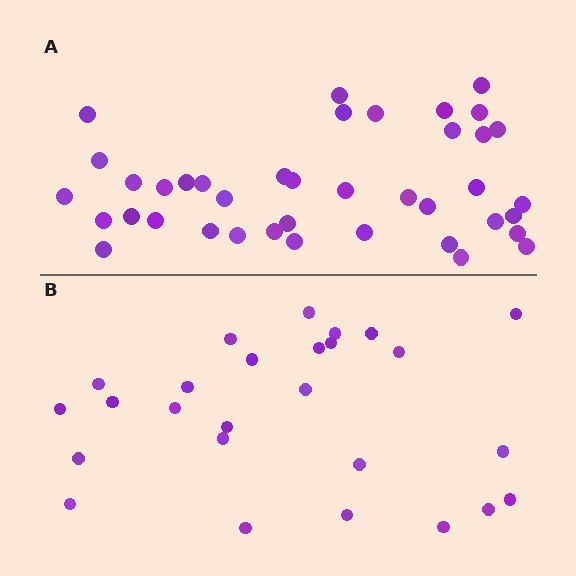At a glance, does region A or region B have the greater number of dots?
Region A (the top region) has more dots.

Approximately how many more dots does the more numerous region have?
Region A has approximately 15 more dots than region B.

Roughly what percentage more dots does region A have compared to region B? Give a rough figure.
About 55% more.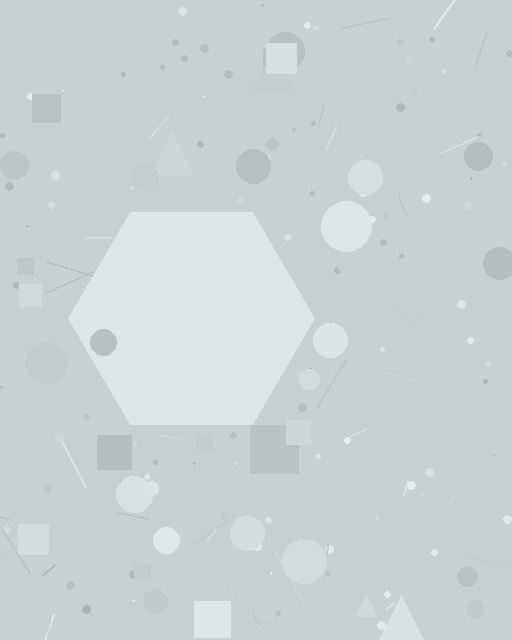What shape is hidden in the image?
A hexagon is hidden in the image.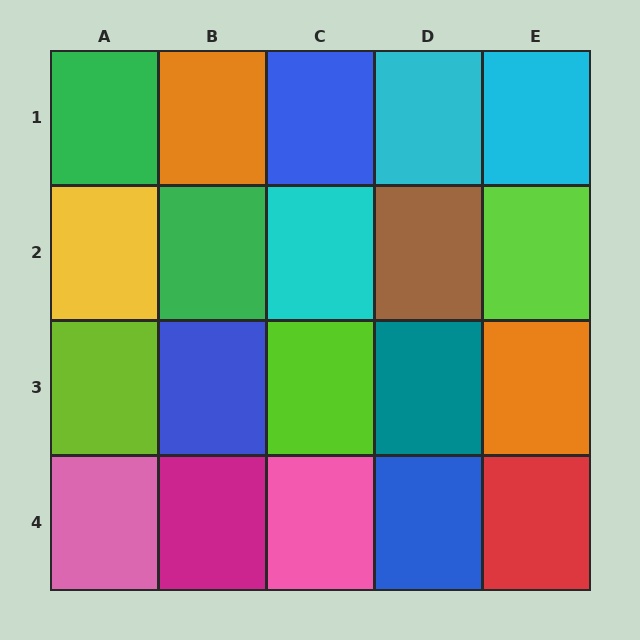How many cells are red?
1 cell is red.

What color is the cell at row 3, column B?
Blue.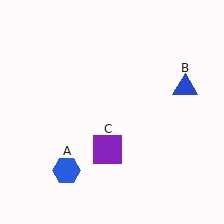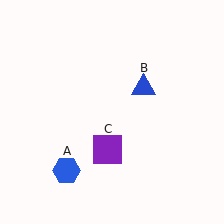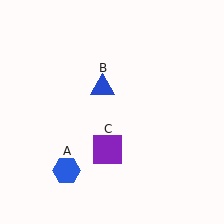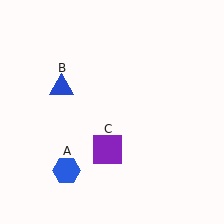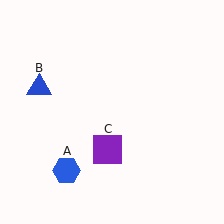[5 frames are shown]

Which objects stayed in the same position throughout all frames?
Blue hexagon (object A) and purple square (object C) remained stationary.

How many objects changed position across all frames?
1 object changed position: blue triangle (object B).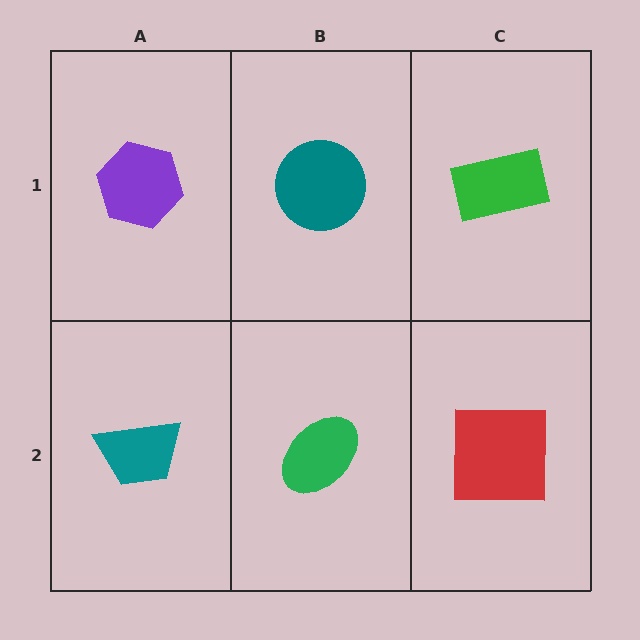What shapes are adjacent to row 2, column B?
A teal circle (row 1, column B), a teal trapezoid (row 2, column A), a red square (row 2, column C).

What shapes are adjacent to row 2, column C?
A green rectangle (row 1, column C), a green ellipse (row 2, column B).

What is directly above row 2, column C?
A green rectangle.